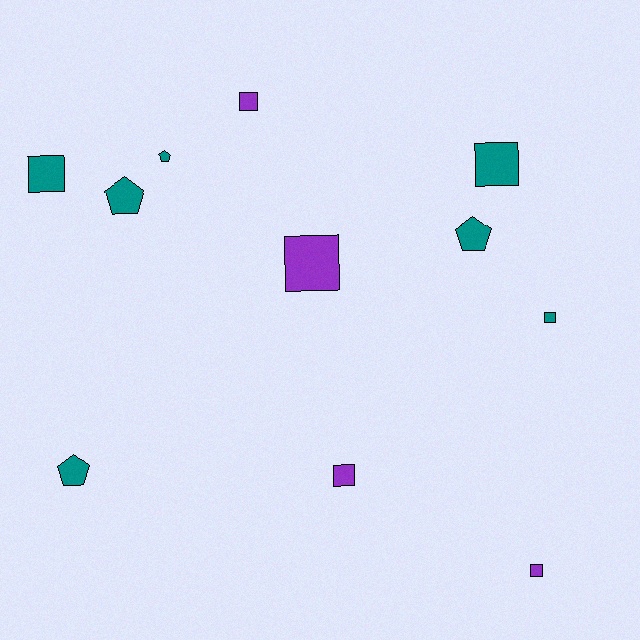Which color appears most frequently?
Teal, with 7 objects.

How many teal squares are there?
There are 3 teal squares.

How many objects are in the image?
There are 11 objects.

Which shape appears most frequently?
Square, with 7 objects.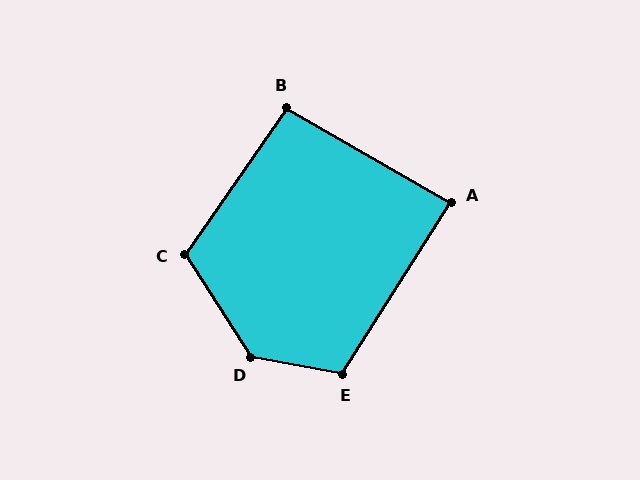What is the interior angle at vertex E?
Approximately 112 degrees (obtuse).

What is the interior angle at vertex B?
Approximately 95 degrees (obtuse).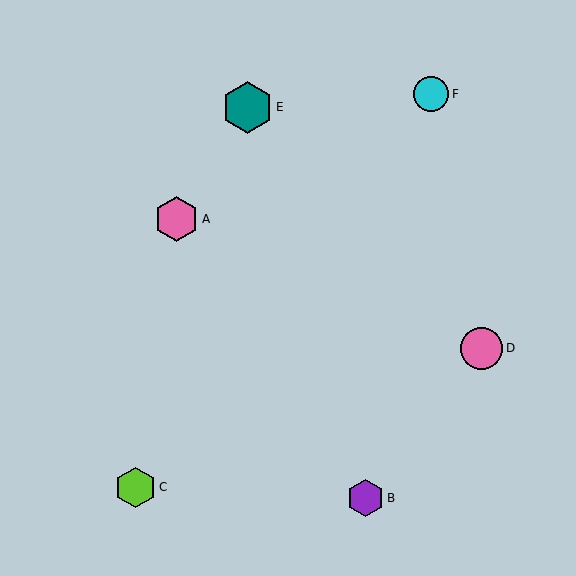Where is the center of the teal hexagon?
The center of the teal hexagon is at (248, 107).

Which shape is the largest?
The teal hexagon (labeled E) is the largest.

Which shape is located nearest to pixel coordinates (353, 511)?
The purple hexagon (labeled B) at (365, 498) is nearest to that location.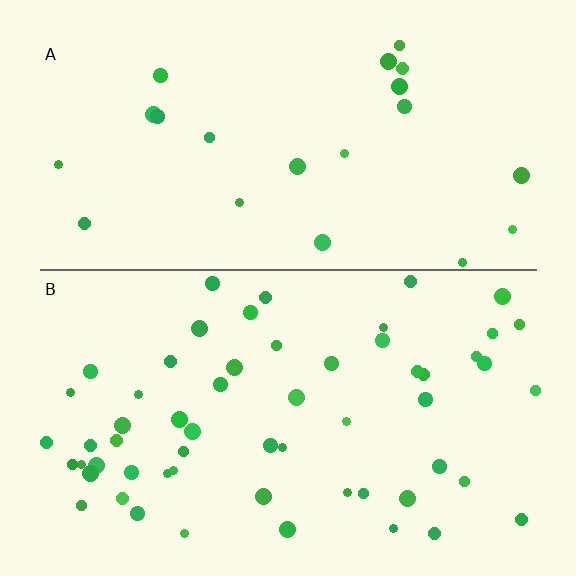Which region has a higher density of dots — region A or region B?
B (the bottom).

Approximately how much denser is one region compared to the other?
Approximately 2.7× — region B over region A.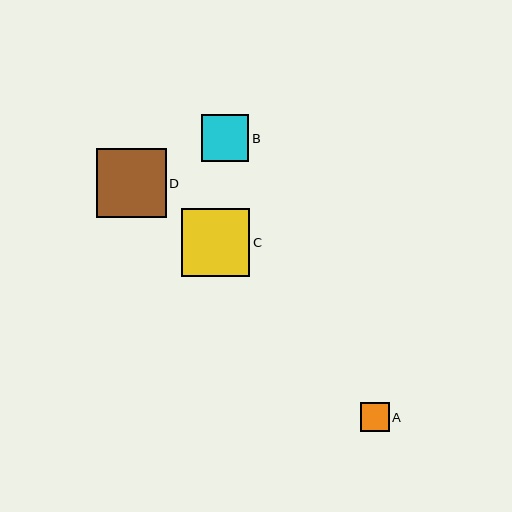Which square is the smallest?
Square A is the smallest with a size of approximately 29 pixels.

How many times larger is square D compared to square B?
Square D is approximately 1.5 times the size of square B.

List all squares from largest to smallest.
From largest to smallest: D, C, B, A.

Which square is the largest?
Square D is the largest with a size of approximately 70 pixels.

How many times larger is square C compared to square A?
Square C is approximately 2.4 times the size of square A.